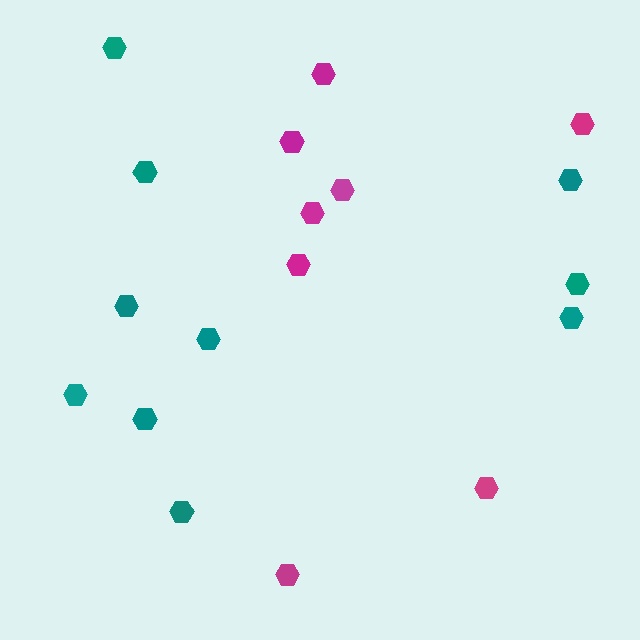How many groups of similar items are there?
There are 2 groups: one group of magenta hexagons (8) and one group of teal hexagons (10).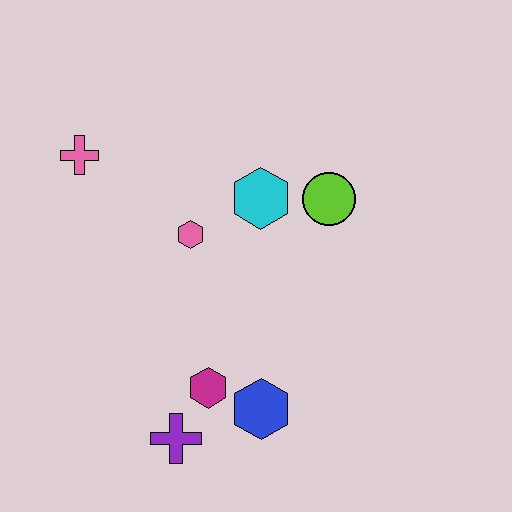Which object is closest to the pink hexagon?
The cyan hexagon is closest to the pink hexagon.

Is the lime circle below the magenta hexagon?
No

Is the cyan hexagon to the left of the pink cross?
No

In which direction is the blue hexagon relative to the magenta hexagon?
The blue hexagon is to the right of the magenta hexagon.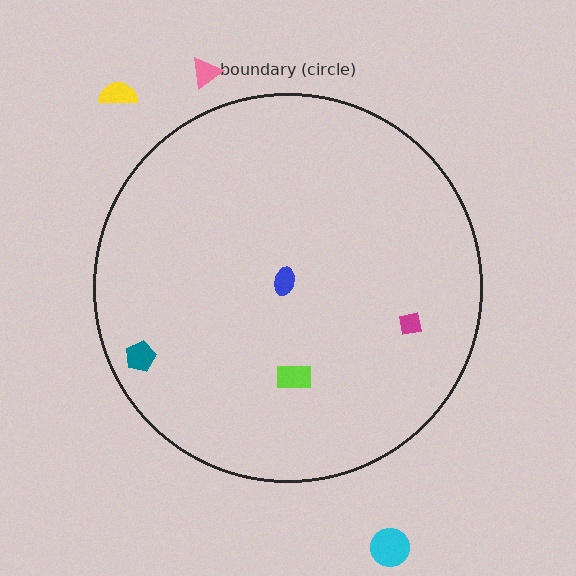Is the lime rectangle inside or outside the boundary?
Inside.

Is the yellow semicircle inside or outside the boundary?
Outside.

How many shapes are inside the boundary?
4 inside, 3 outside.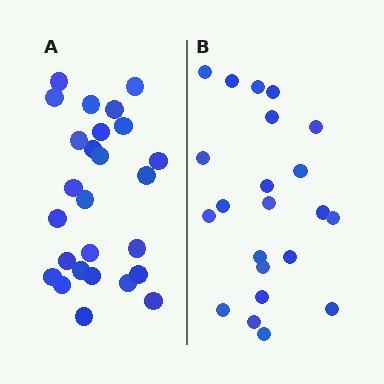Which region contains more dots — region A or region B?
Region A (the left region) has more dots.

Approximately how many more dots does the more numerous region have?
Region A has about 4 more dots than region B.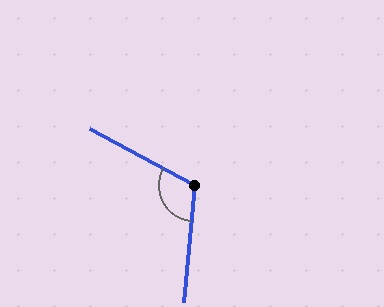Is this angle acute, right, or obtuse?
It is obtuse.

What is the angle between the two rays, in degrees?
Approximately 113 degrees.